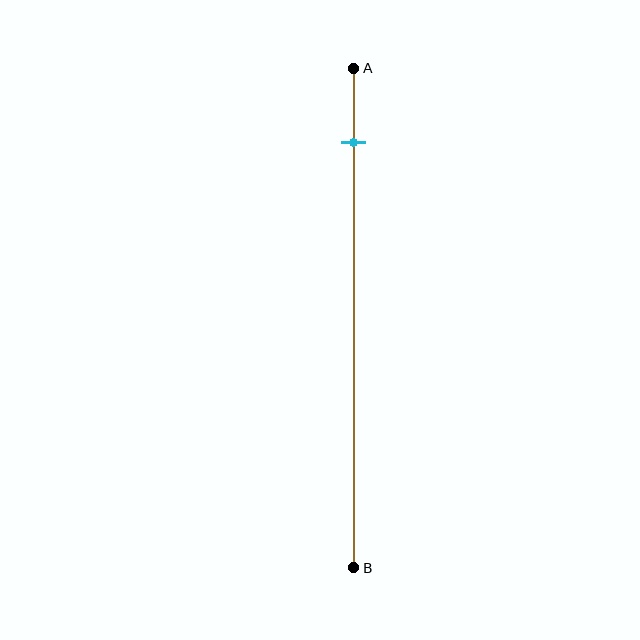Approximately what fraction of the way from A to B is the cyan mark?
The cyan mark is approximately 15% of the way from A to B.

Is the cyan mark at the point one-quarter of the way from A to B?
No, the mark is at about 15% from A, not at the 25% one-quarter point.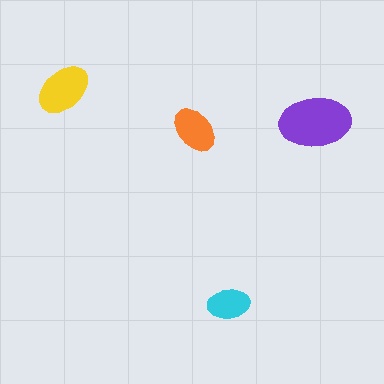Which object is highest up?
The yellow ellipse is topmost.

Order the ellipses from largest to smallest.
the purple one, the yellow one, the orange one, the cyan one.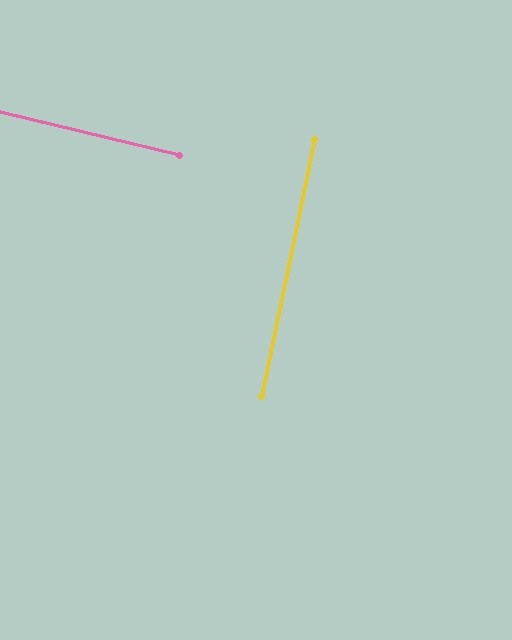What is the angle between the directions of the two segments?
Approximately 88 degrees.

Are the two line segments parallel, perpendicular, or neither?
Perpendicular — they meet at approximately 88°.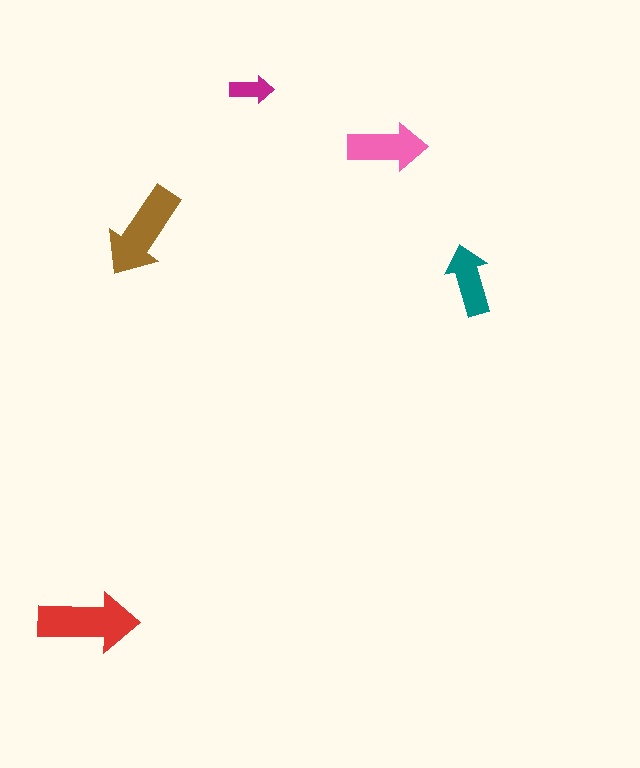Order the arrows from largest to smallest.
the red one, the brown one, the pink one, the teal one, the magenta one.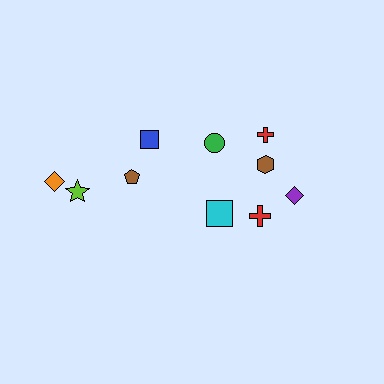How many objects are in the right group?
There are 6 objects.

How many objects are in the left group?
There are 4 objects.